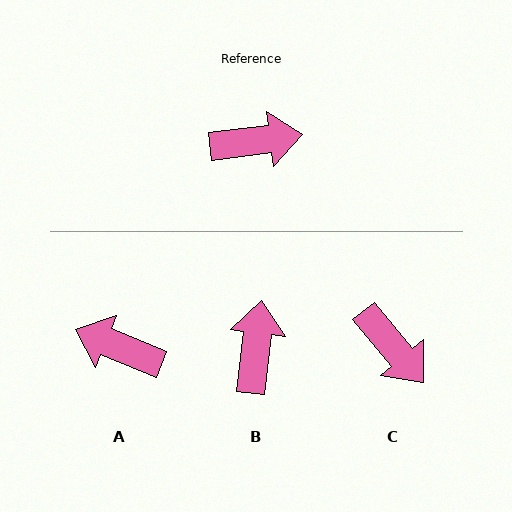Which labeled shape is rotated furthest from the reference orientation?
A, about 151 degrees away.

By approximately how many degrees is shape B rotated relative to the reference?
Approximately 76 degrees counter-clockwise.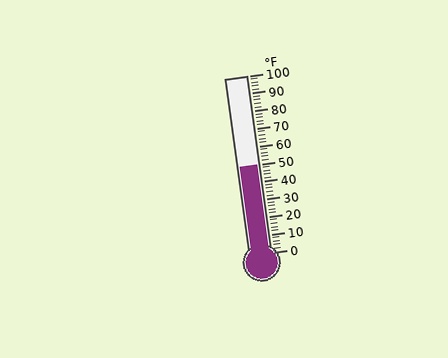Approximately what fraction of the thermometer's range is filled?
The thermometer is filled to approximately 50% of its range.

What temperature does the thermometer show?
The thermometer shows approximately 50°F.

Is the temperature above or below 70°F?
The temperature is below 70°F.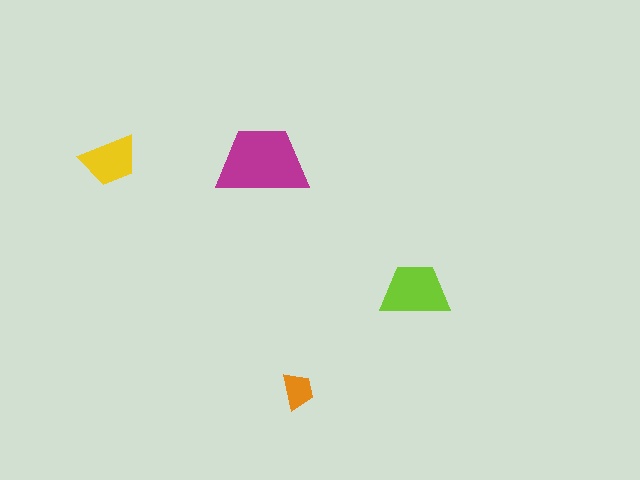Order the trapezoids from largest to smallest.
the magenta one, the lime one, the yellow one, the orange one.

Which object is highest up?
The magenta trapezoid is topmost.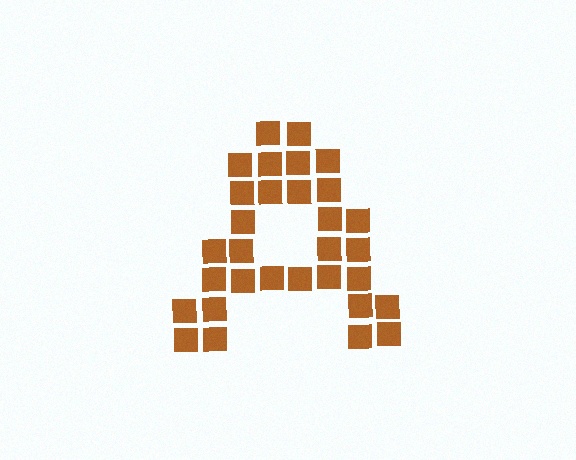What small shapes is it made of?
It is made of small squares.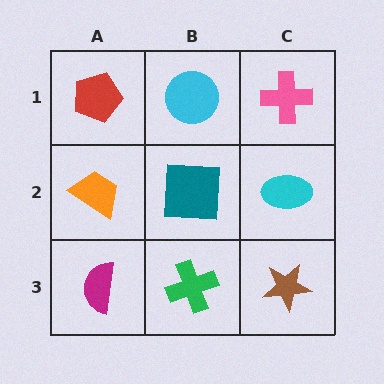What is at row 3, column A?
A magenta semicircle.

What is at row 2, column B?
A teal square.